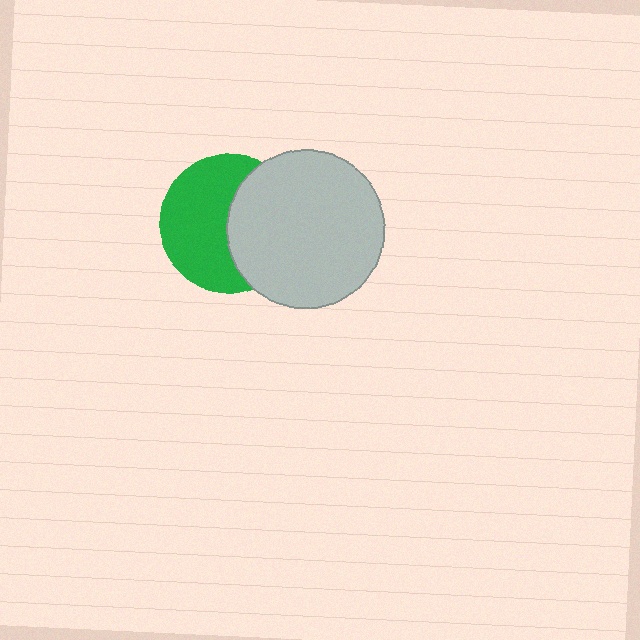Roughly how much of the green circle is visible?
About half of it is visible (roughly 57%).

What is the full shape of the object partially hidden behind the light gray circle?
The partially hidden object is a green circle.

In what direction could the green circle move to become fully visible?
The green circle could move left. That would shift it out from behind the light gray circle entirely.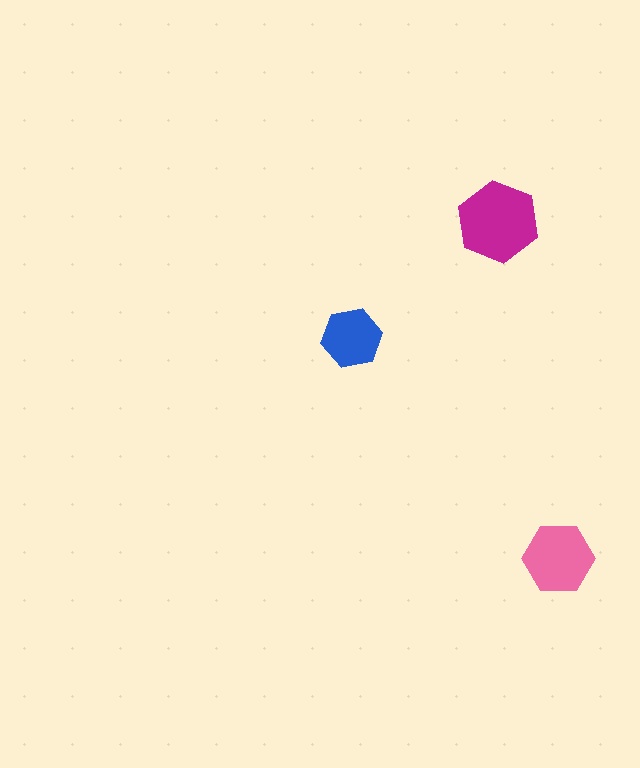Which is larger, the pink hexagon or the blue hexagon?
The pink one.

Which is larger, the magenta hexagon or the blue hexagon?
The magenta one.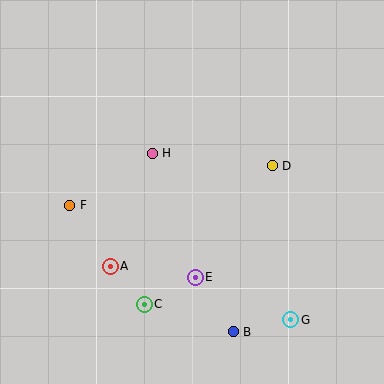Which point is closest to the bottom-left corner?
Point A is closest to the bottom-left corner.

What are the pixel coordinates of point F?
Point F is at (70, 205).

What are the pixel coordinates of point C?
Point C is at (144, 304).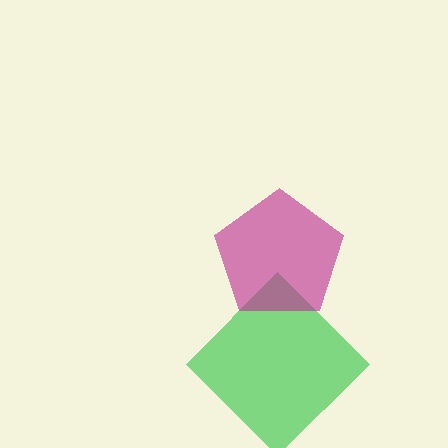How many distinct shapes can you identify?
There are 2 distinct shapes: a green diamond, a magenta pentagon.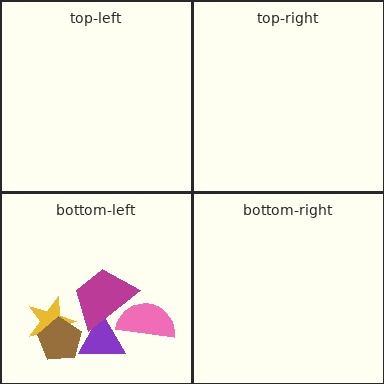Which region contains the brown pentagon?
The bottom-left region.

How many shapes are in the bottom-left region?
5.